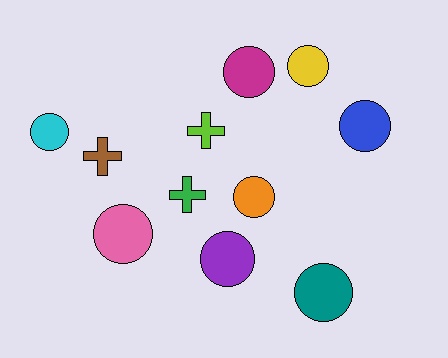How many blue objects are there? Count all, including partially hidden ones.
There is 1 blue object.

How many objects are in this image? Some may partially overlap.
There are 11 objects.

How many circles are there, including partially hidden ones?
There are 8 circles.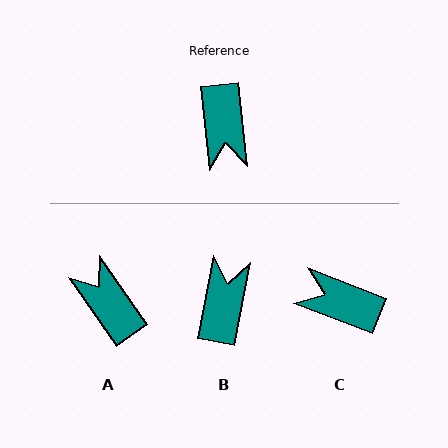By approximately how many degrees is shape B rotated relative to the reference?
Approximately 163 degrees counter-clockwise.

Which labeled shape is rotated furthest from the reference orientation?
B, about 163 degrees away.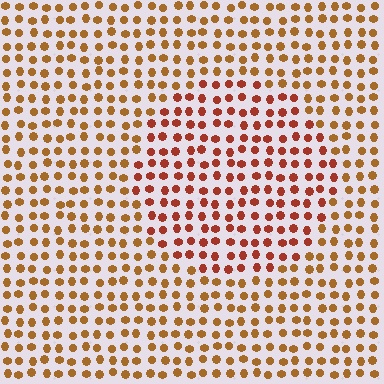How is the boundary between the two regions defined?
The boundary is defined purely by a slight shift in hue (about 26 degrees). Spacing, size, and orientation are identical on both sides.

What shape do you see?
I see a circle.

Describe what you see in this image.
The image is filled with small brown elements in a uniform arrangement. A circle-shaped region is visible where the elements are tinted to a slightly different hue, forming a subtle color boundary.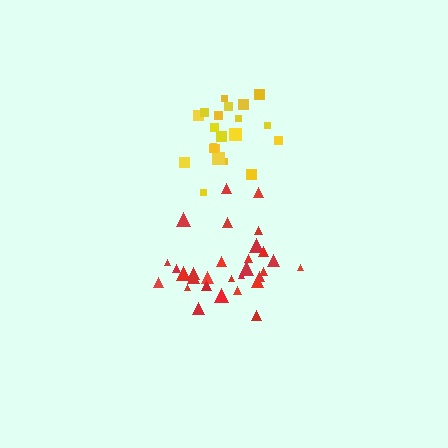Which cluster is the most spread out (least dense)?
Red.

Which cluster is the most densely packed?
Yellow.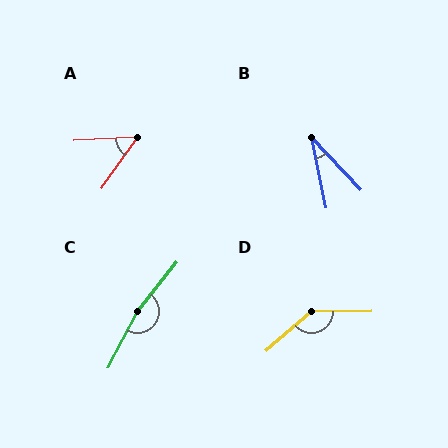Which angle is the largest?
C, at approximately 168 degrees.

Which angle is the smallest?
B, at approximately 32 degrees.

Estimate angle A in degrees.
Approximately 51 degrees.